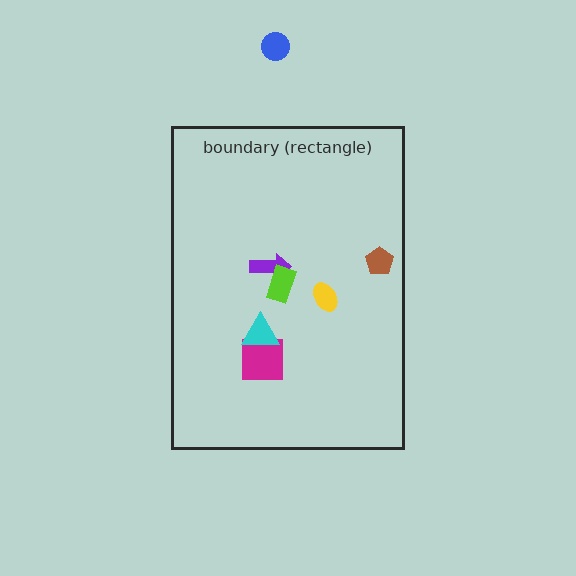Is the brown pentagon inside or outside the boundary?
Inside.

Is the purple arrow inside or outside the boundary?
Inside.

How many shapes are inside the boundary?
6 inside, 1 outside.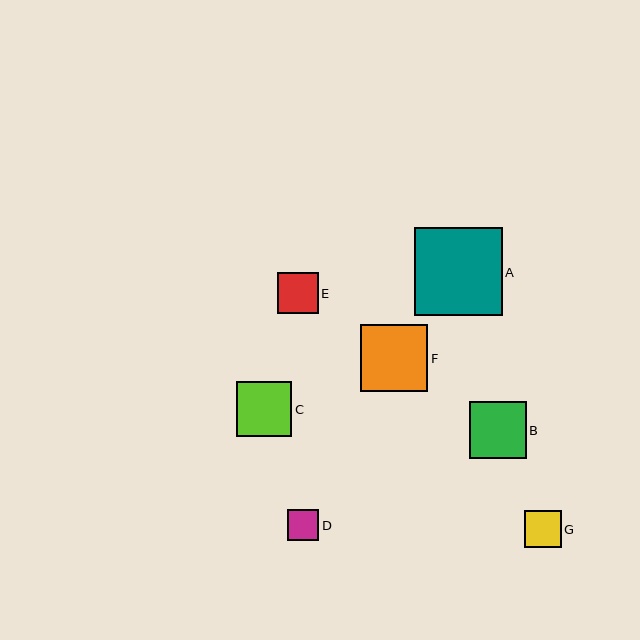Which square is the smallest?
Square D is the smallest with a size of approximately 31 pixels.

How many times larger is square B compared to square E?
Square B is approximately 1.4 times the size of square E.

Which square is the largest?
Square A is the largest with a size of approximately 88 pixels.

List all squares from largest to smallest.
From largest to smallest: A, F, B, C, E, G, D.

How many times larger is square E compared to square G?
Square E is approximately 1.1 times the size of square G.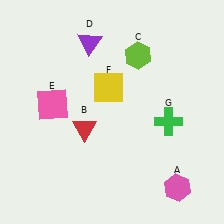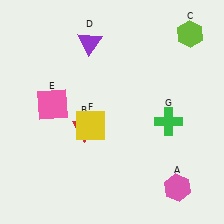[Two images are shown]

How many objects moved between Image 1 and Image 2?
2 objects moved between the two images.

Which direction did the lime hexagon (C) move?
The lime hexagon (C) moved right.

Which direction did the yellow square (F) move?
The yellow square (F) moved down.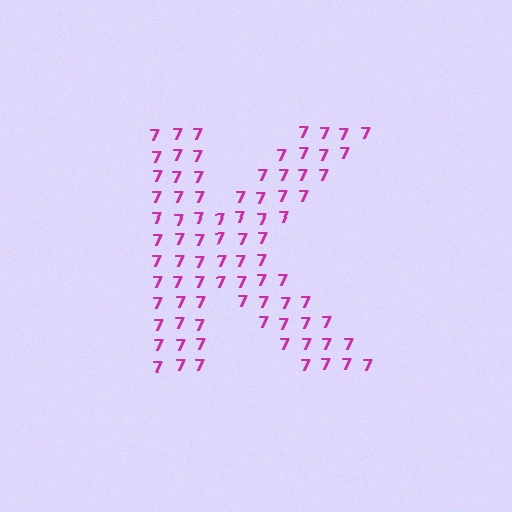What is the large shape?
The large shape is the letter K.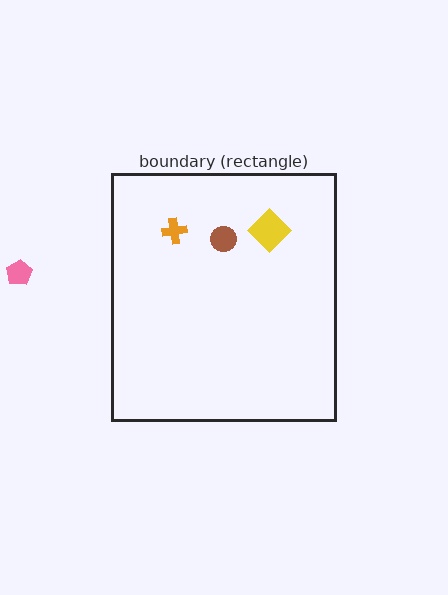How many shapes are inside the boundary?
3 inside, 1 outside.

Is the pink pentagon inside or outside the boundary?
Outside.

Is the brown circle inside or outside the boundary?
Inside.